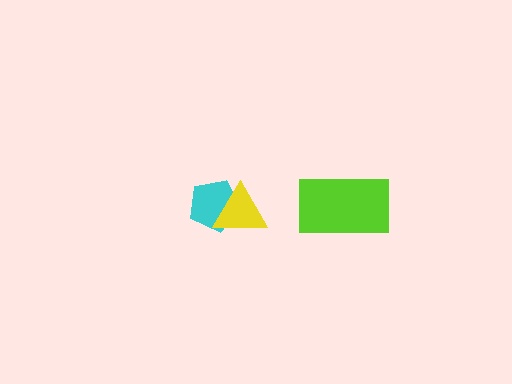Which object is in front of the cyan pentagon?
The yellow triangle is in front of the cyan pentagon.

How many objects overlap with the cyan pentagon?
1 object overlaps with the cyan pentagon.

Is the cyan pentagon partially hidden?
Yes, it is partially covered by another shape.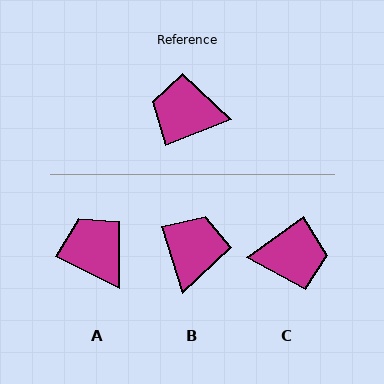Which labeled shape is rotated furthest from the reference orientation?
C, about 166 degrees away.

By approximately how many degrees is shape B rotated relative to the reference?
Approximately 94 degrees clockwise.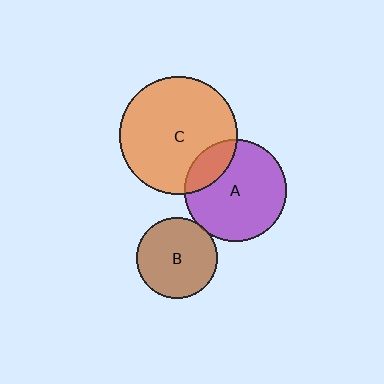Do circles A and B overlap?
Yes.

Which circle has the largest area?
Circle C (orange).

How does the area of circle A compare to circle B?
Approximately 1.6 times.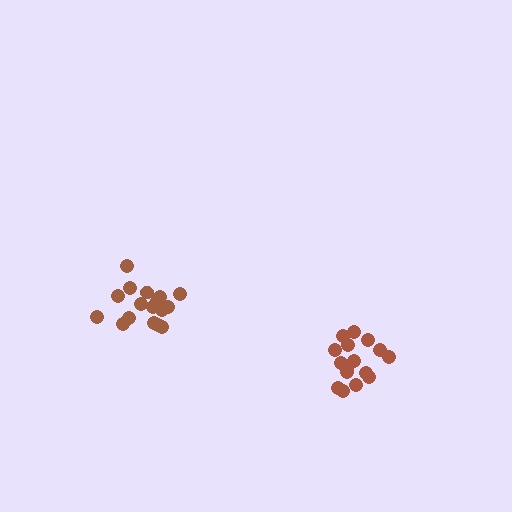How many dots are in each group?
Group 1: 17 dots, Group 2: 17 dots (34 total).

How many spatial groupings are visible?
There are 2 spatial groupings.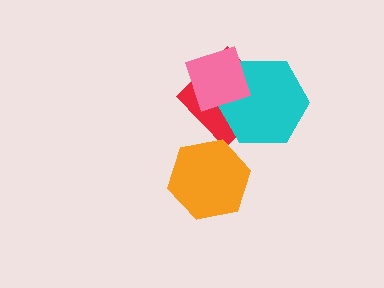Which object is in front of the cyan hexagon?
The pink square is in front of the cyan hexagon.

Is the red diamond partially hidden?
Yes, it is partially covered by another shape.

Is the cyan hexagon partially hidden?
Yes, it is partially covered by another shape.